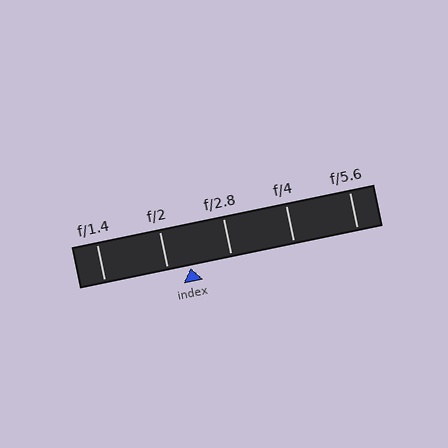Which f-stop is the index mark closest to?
The index mark is closest to f/2.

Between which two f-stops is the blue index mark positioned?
The index mark is between f/2 and f/2.8.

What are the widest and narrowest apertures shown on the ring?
The widest aperture shown is f/1.4 and the narrowest is f/5.6.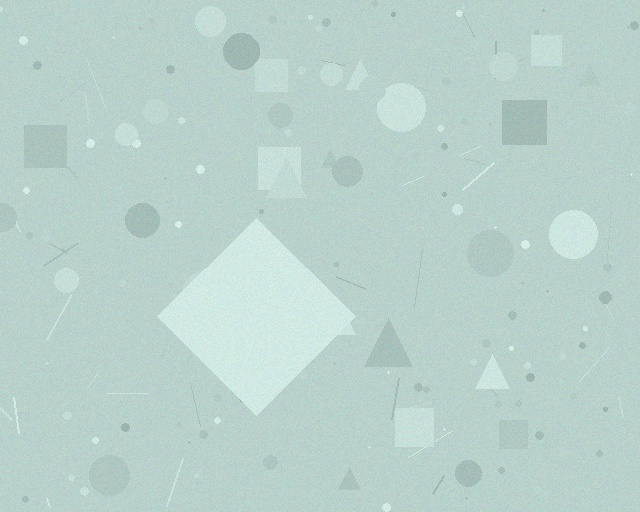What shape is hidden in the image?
A diamond is hidden in the image.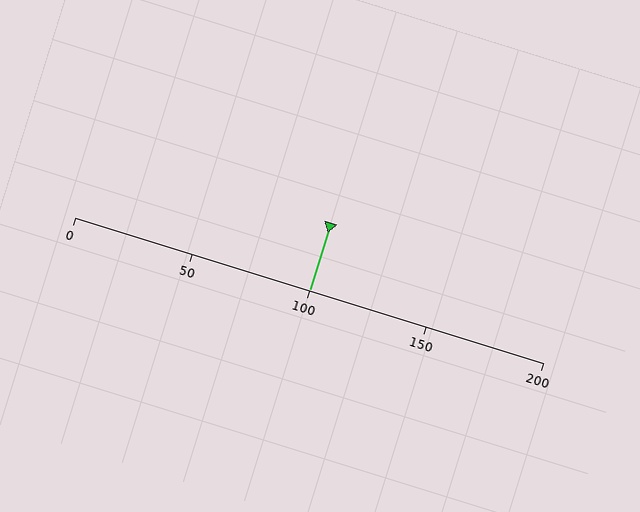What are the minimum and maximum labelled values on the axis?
The axis runs from 0 to 200.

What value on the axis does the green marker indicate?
The marker indicates approximately 100.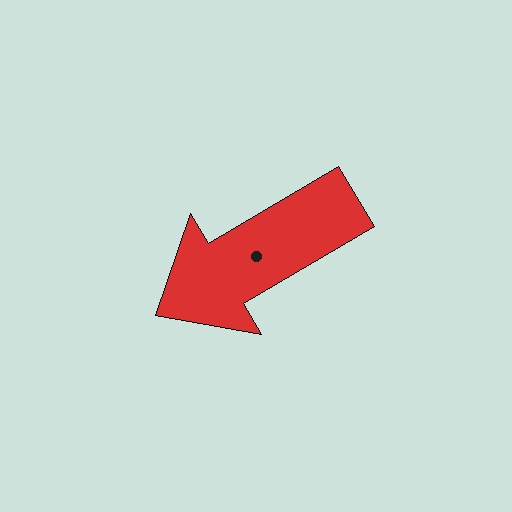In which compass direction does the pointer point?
Southwest.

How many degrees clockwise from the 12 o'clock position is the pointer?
Approximately 239 degrees.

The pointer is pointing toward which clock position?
Roughly 8 o'clock.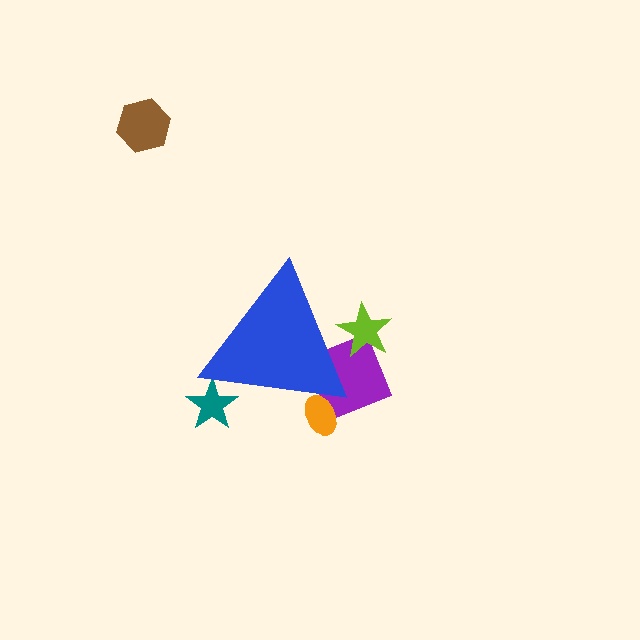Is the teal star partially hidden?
Yes, the teal star is partially hidden behind the blue triangle.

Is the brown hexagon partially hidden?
No, the brown hexagon is fully visible.